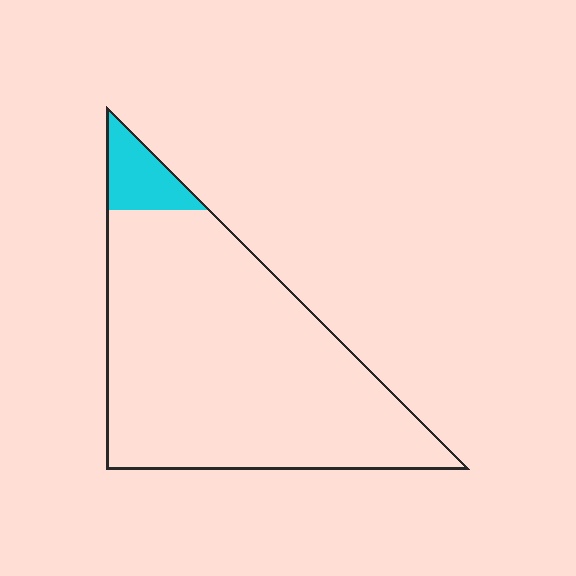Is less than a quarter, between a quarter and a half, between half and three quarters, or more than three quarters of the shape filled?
Less than a quarter.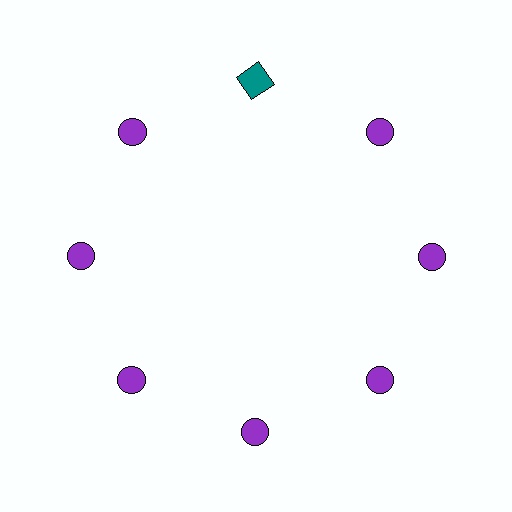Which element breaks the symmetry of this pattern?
The teal square at roughly the 12 o'clock position breaks the symmetry. All other shapes are purple circles.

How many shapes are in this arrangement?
There are 8 shapes arranged in a ring pattern.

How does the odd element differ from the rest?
It differs in both color (teal instead of purple) and shape (square instead of circle).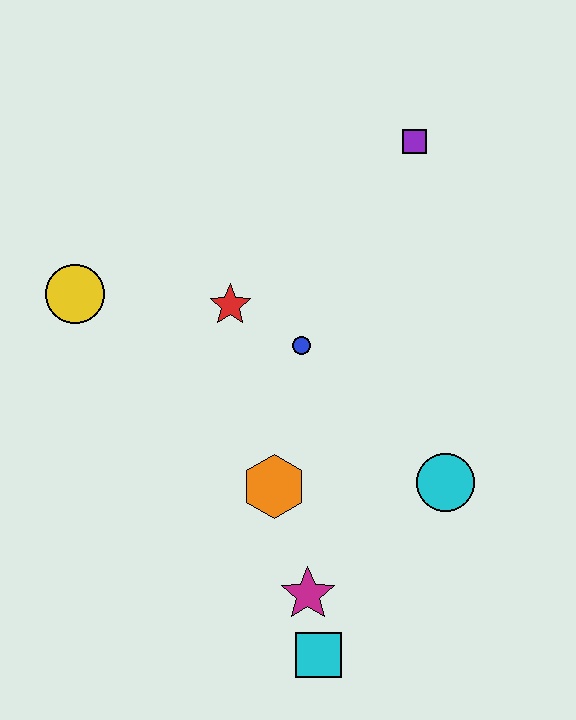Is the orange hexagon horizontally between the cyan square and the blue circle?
No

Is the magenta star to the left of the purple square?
Yes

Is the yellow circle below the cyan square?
No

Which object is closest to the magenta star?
The cyan square is closest to the magenta star.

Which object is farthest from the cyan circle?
The yellow circle is farthest from the cyan circle.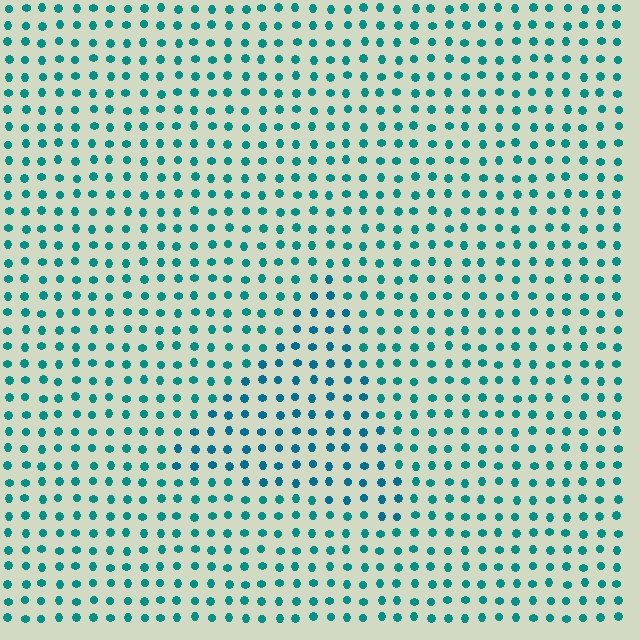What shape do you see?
I see a triangle.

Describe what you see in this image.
The image is filled with small teal elements in a uniform arrangement. A triangle-shaped region is visible where the elements are tinted to a slightly different hue, forming a subtle color boundary.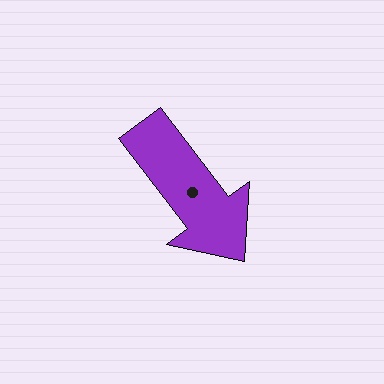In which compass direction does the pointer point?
Southeast.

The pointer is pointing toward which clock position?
Roughly 5 o'clock.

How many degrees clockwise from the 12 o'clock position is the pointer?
Approximately 143 degrees.